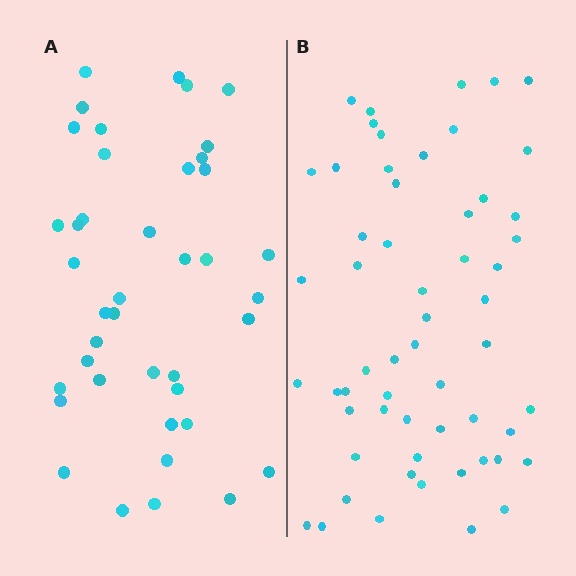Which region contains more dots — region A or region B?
Region B (the right region) has more dots.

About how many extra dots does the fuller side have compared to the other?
Region B has approximately 15 more dots than region A.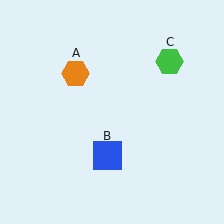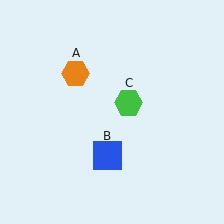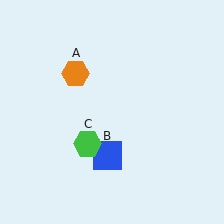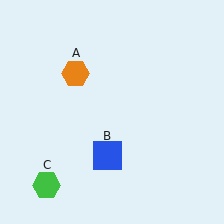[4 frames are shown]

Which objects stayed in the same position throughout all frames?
Orange hexagon (object A) and blue square (object B) remained stationary.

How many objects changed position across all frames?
1 object changed position: green hexagon (object C).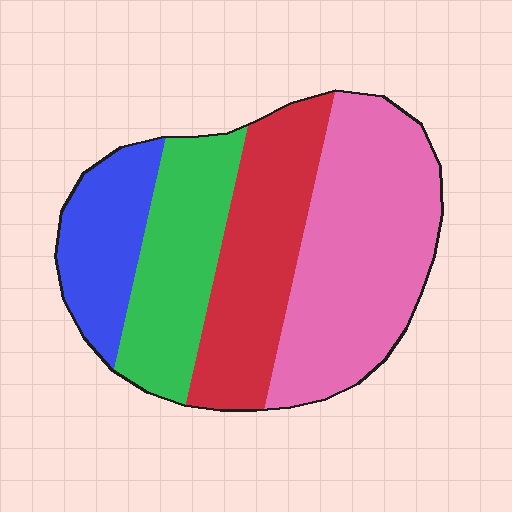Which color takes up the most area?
Pink, at roughly 40%.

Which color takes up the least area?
Blue, at roughly 15%.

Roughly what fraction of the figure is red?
Red takes up about one quarter (1/4) of the figure.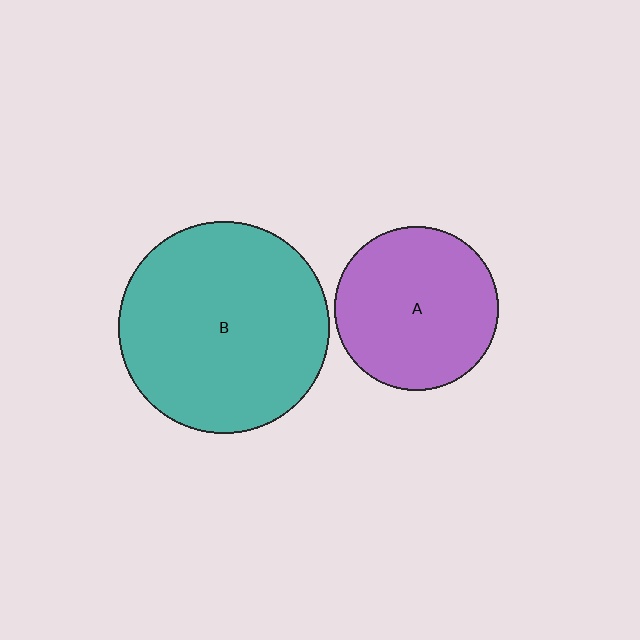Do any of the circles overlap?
No, none of the circles overlap.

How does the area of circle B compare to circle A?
Approximately 1.7 times.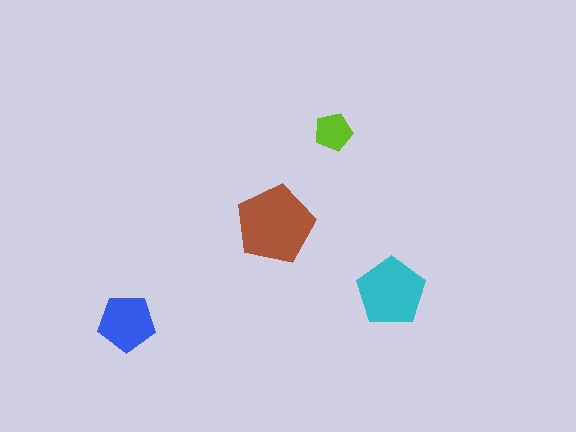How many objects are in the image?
There are 4 objects in the image.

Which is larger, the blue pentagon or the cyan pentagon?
The cyan one.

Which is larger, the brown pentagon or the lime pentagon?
The brown one.